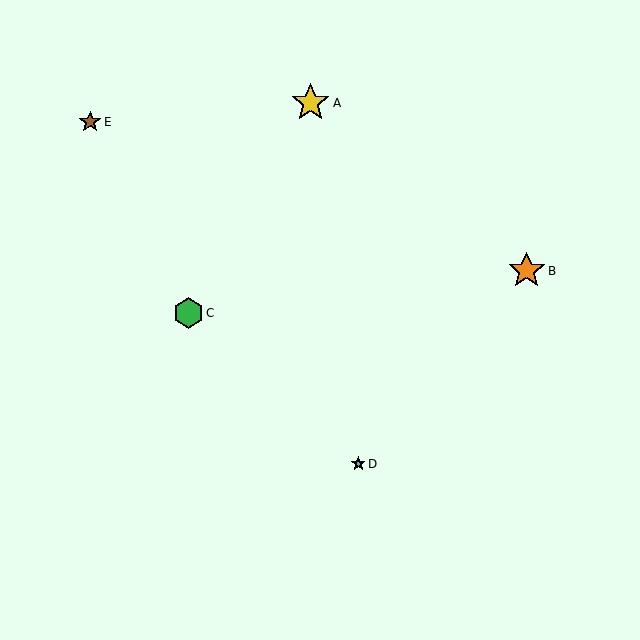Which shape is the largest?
The yellow star (labeled A) is the largest.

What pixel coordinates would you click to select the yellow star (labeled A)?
Click at (311, 103) to select the yellow star A.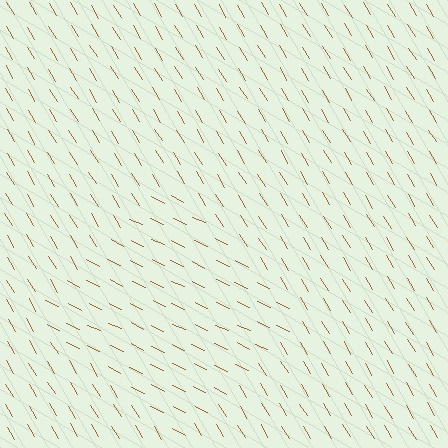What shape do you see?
I see a diamond.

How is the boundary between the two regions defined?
The boundary is defined purely by a change in line orientation (approximately 33 degrees difference). All lines are the same color and thickness.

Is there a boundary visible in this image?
Yes, there is a texture boundary formed by a change in line orientation.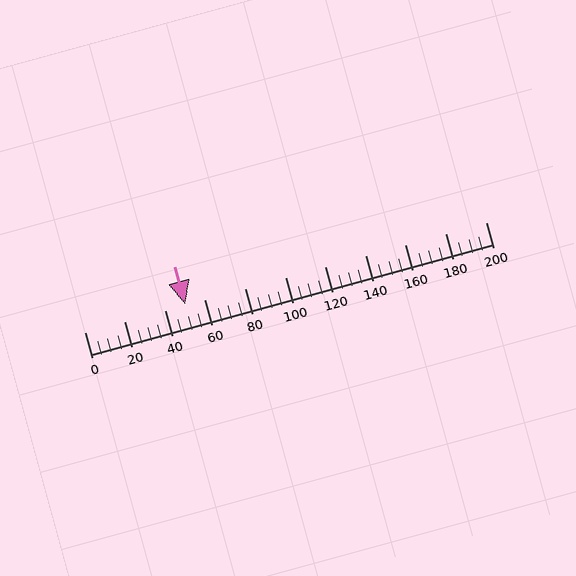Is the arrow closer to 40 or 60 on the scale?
The arrow is closer to 60.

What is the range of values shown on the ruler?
The ruler shows values from 0 to 200.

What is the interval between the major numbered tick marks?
The major tick marks are spaced 20 units apart.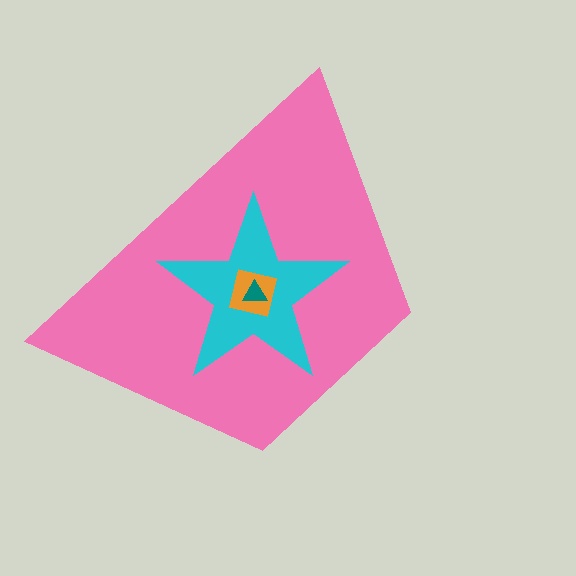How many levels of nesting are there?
4.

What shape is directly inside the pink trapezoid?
The cyan star.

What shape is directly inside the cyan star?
The orange square.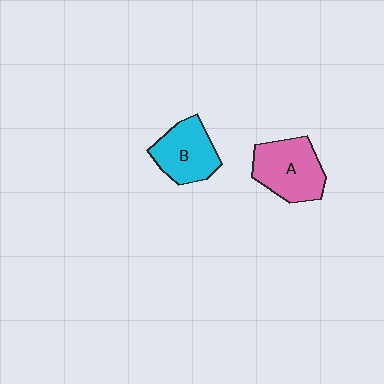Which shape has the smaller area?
Shape B (cyan).